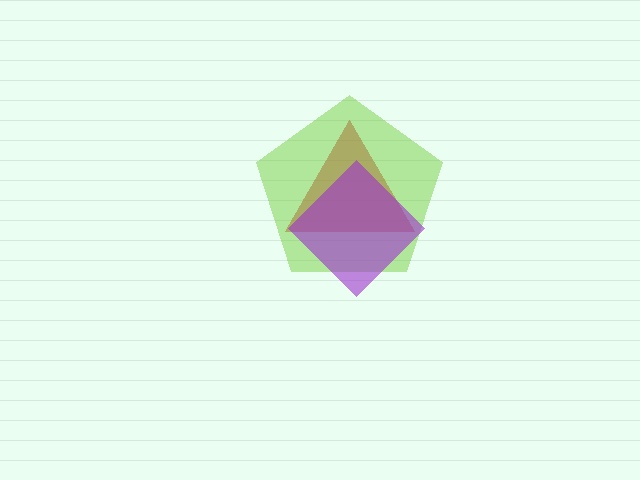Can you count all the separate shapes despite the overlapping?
Yes, there are 3 separate shapes.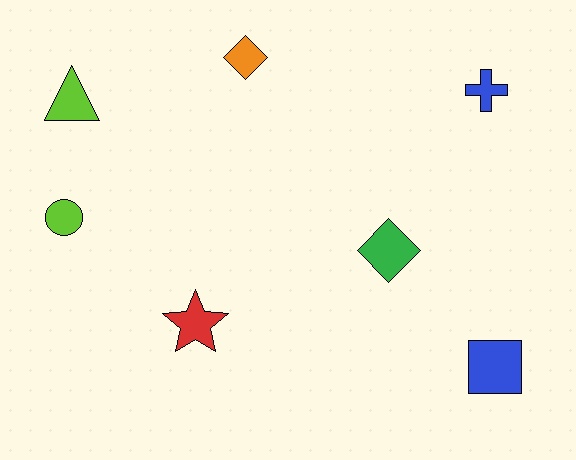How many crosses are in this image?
There is 1 cross.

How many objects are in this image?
There are 7 objects.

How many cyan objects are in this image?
There are no cyan objects.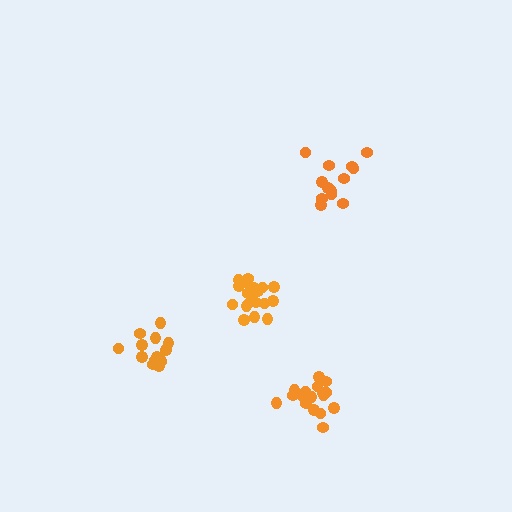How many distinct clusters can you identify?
There are 4 distinct clusters.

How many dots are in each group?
Group 1: 19 dots, Group 2: 13 dots, Group 3: 14 dots, Group 4: 18 dots (64 total).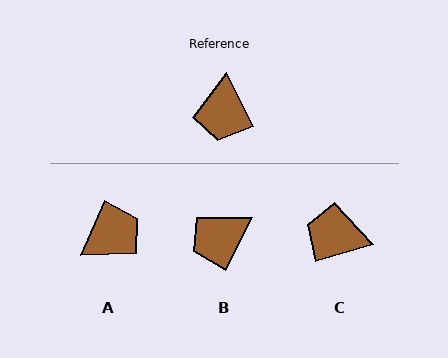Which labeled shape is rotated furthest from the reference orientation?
A, about 130 degrees away.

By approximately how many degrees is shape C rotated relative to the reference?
Approximately 99 degrees clockwise.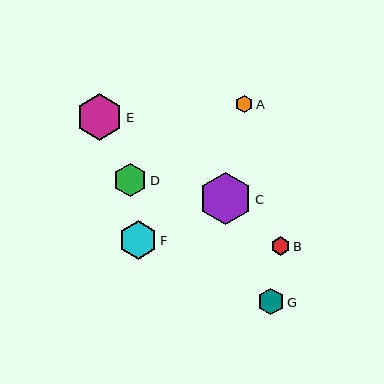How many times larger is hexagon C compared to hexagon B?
Hexagon C is approximately 2.8 times the size of hexagon B.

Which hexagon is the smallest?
Hexagon A is the smallest with a size of approximately 17 pixels.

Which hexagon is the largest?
Hexagon C is the largest with a size of approximately 52 pixels.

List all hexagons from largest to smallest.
From largest to smallest: C, E, F, D, G, B, A.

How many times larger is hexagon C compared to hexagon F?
Hexagon C is approximately 1.4 times the size of hexagon F.